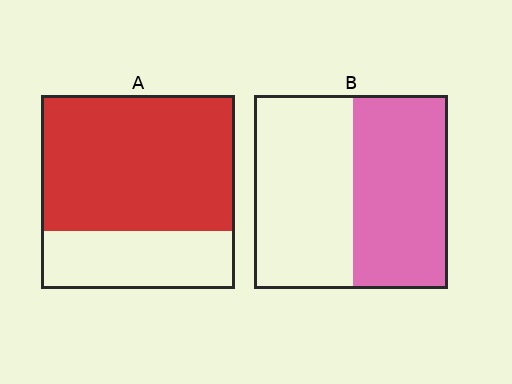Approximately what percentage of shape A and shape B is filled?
A is approximately 70% and B is approximately 50%.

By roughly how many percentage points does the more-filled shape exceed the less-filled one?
By roughly 20 percentage points (A over B).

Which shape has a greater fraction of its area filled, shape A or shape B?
Shape A.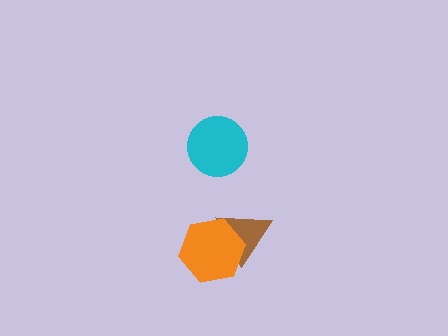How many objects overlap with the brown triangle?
1 object overlaps with the brown triangle.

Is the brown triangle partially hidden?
Yes, it is partially covered by another shape.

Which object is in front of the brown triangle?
The orange hexagon is in front of the brown triangle.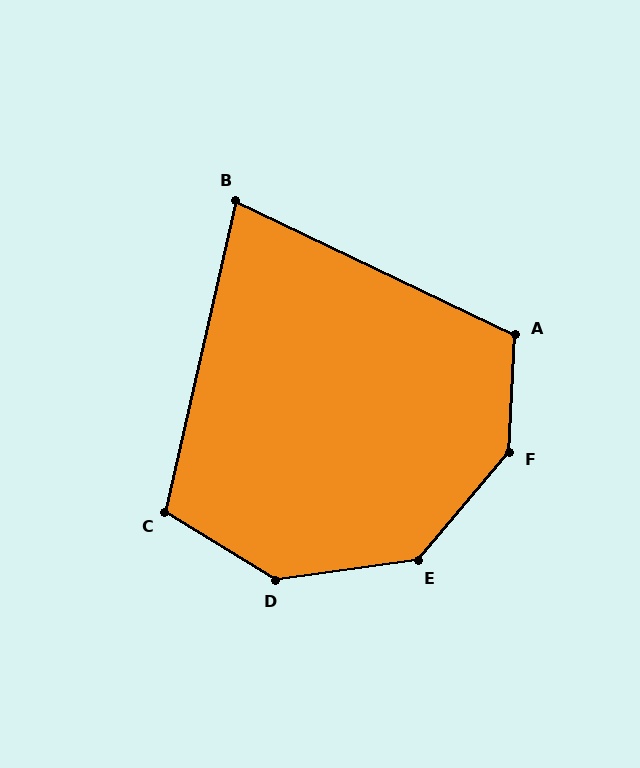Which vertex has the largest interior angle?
F, at approximately 143 degrees.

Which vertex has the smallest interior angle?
B, at approximately 77 degrees.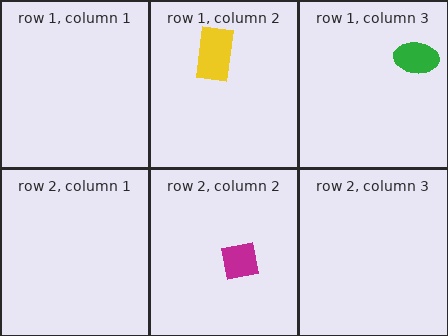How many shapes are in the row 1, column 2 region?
1.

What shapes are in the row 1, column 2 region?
The yellow rectangle.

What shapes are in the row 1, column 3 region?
The green ellipse.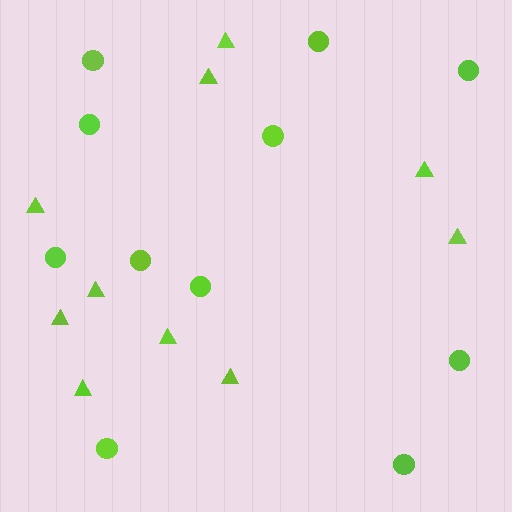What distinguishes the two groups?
There are 2 groups: one group of triangles (10) and one group of circles (11).